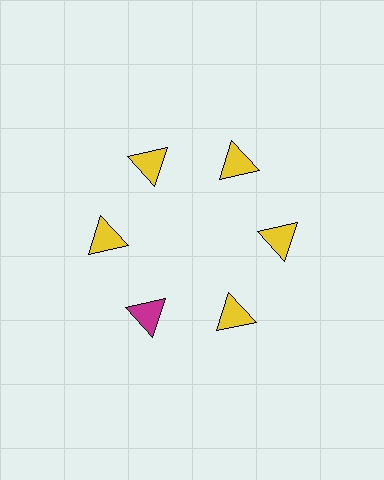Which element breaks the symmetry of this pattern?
The magenta triangle at roughly the 7 o'clock position breaks the symmetry. All other shapes are yellow triangles.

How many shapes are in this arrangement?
There are 6 shapes arranged in a ring pattern.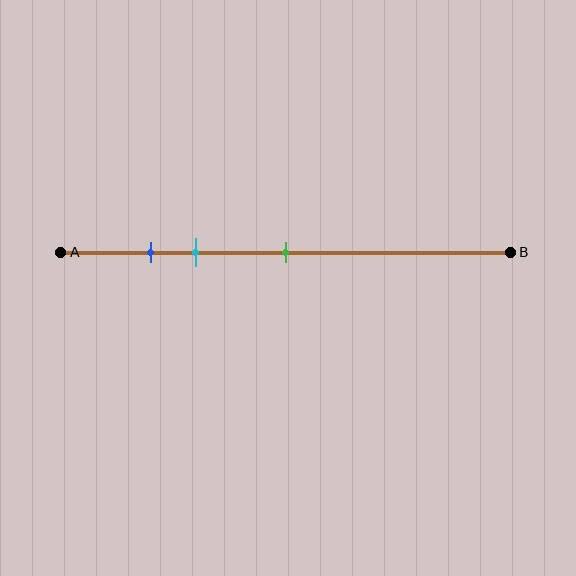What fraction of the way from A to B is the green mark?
The green mark is approximately 50% (0.5) of the way from A to B.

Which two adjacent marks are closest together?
The blue and cyan marks are the closest adjacent pair.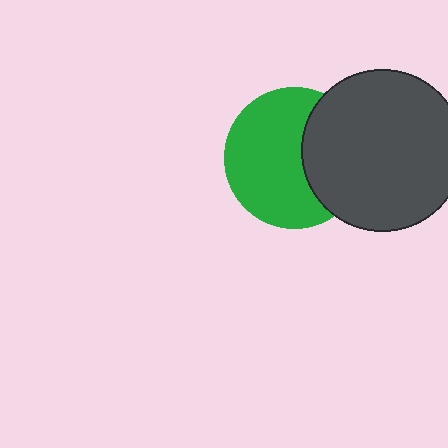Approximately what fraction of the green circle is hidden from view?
Roughly 35% of the green circle is hidden behind the dark gray circle.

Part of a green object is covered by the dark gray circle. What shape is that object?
It is a circle.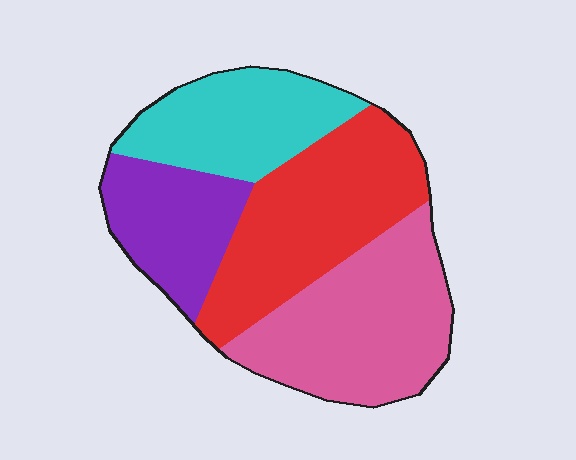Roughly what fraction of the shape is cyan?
Cyan covers about 20% of the shape.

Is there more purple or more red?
Red.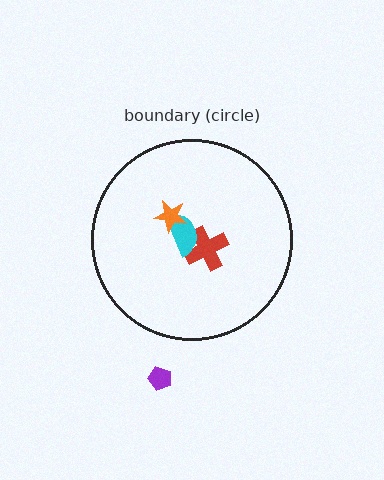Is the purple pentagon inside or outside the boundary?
Outside.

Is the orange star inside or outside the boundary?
Inside.